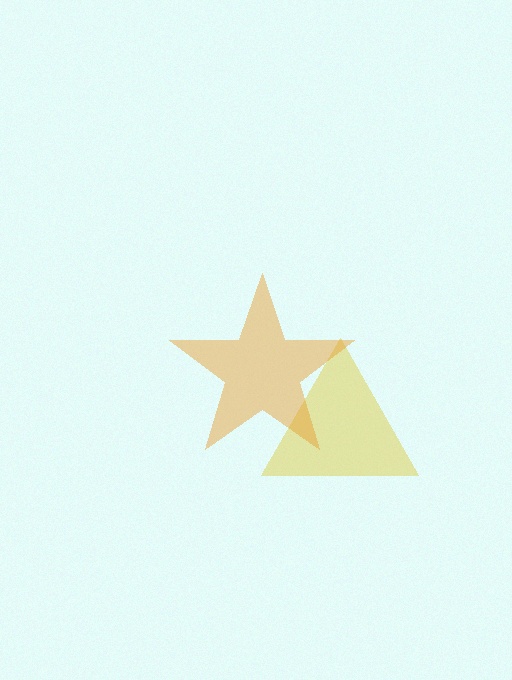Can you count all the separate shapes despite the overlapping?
Yes, there are 2 separate shapes.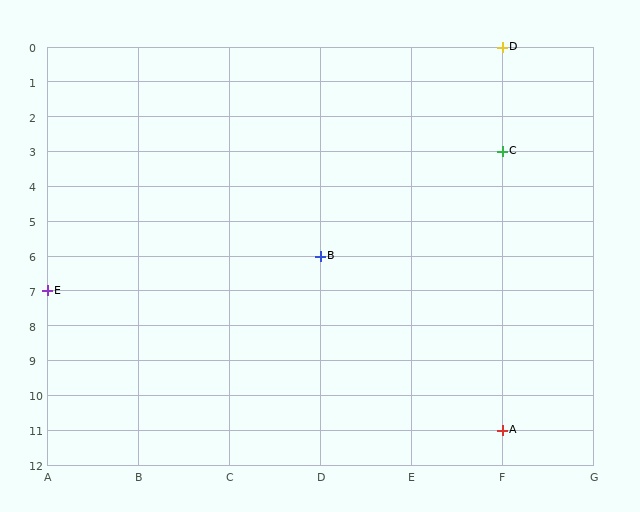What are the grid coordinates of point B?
Point B is at grid coordinates (D, 6).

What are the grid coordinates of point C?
Point C is at grid coordinates (F, 3).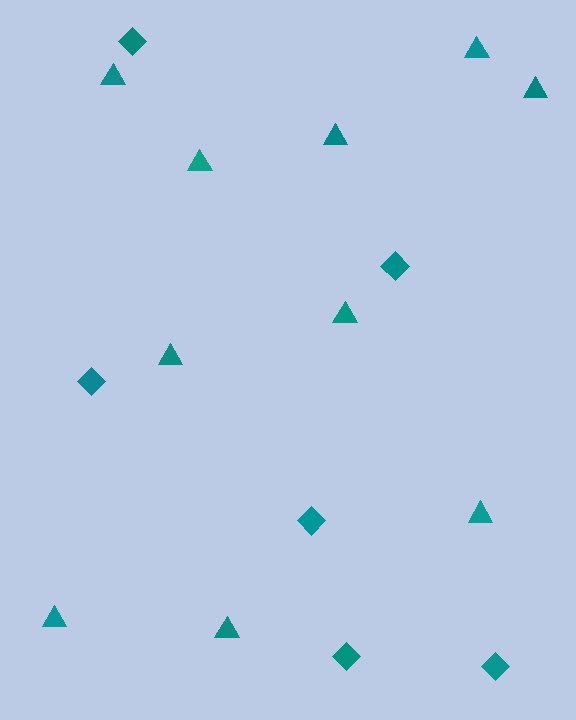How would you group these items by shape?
There are 2 groups: one group of diamonds (6) and one group of triangles (10).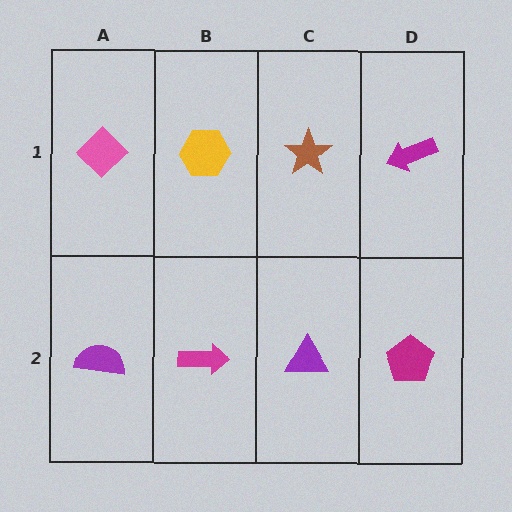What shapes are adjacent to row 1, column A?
A purple semicircle (row 2, column A), a yellow hexagon (row 1, column B).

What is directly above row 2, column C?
A brown star.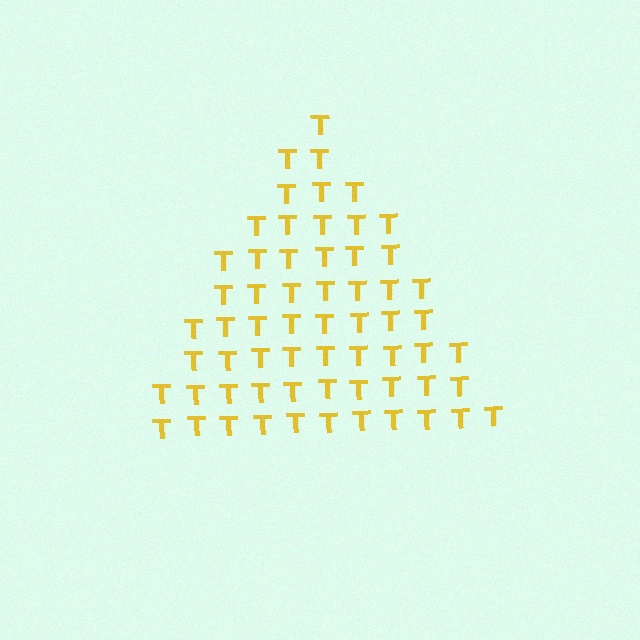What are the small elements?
The small elements are letter T's.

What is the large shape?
The large shape is a triangle.